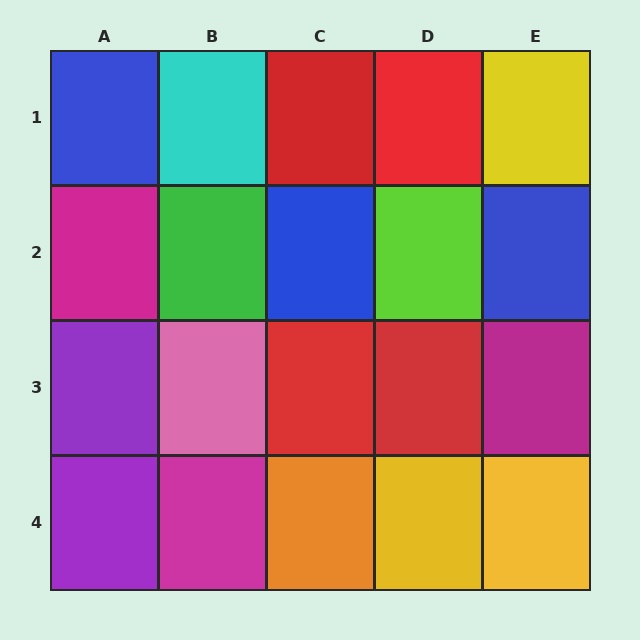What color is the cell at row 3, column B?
Pink.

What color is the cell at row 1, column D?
Red.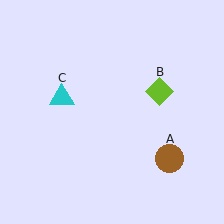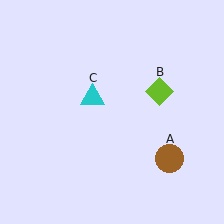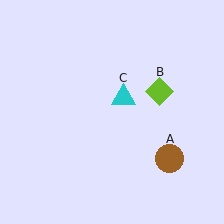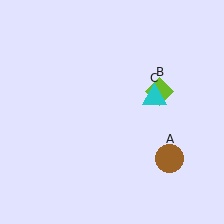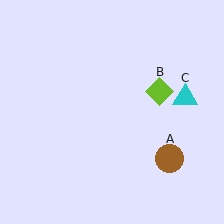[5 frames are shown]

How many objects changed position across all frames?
1 object changed position: cyan triangle (object C).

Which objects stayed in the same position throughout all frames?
Brown circle (object A) and lime diamond (object B) remained stationary.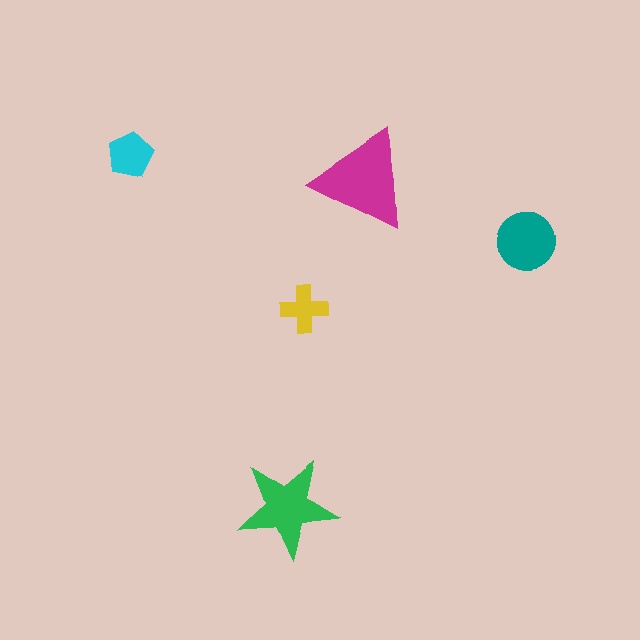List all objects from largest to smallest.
The magenta triangle, the green star, the teal circle, the cyan pentagon, the yellow cross.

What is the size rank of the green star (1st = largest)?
2nd.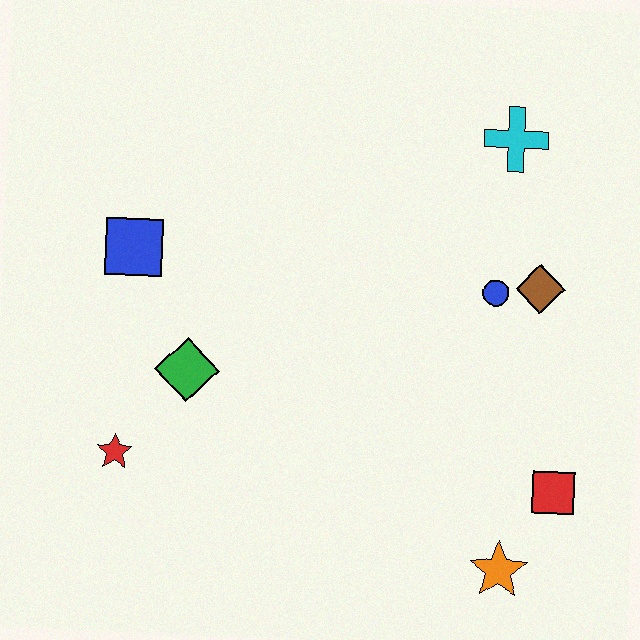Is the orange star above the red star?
No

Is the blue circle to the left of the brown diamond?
Yes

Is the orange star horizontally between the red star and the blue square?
No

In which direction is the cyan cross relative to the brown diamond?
The cyan cross is above the brown diamond.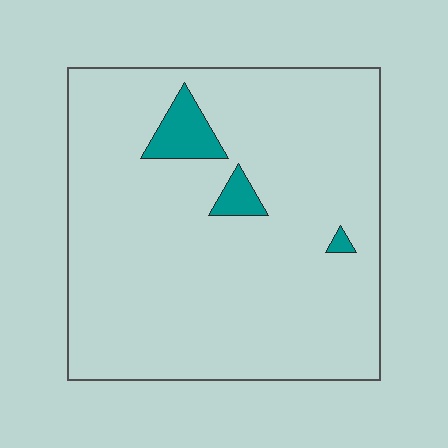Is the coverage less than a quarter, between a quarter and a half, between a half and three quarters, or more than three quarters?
Less than a quarter.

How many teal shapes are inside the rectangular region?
3.